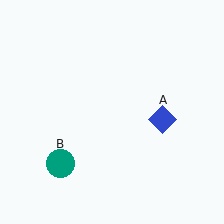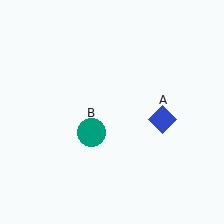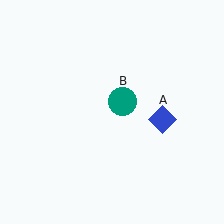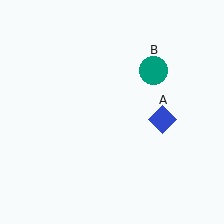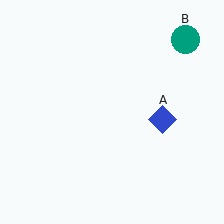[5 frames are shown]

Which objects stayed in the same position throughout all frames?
Blue diamond (object A) remained stationary.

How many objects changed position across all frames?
1 object changed position: teal circle (object B).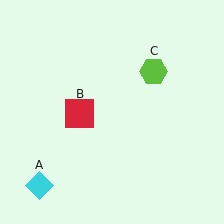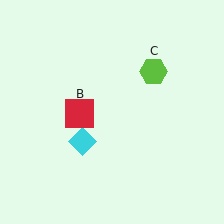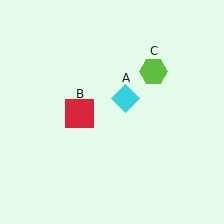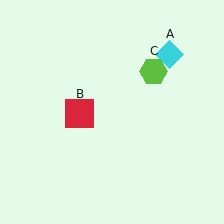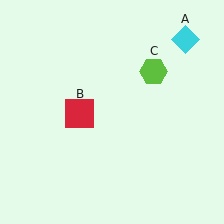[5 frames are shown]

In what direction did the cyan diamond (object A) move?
The cyan diamond (object A) moved up and to the right.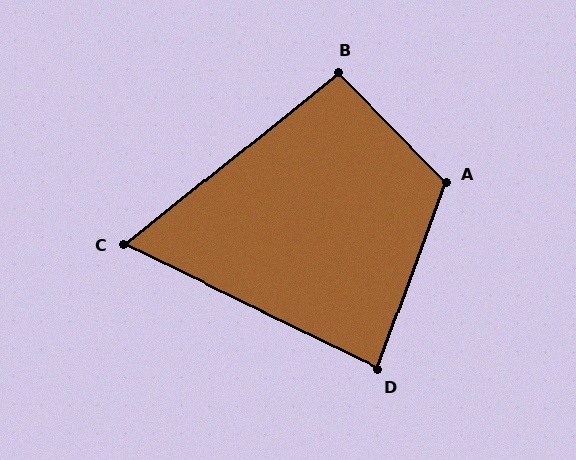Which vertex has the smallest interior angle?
C, at approximately 65 degrees.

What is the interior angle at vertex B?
Approximately 96 degrees (obtuse).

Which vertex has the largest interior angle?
A, at approximately 115 degrees.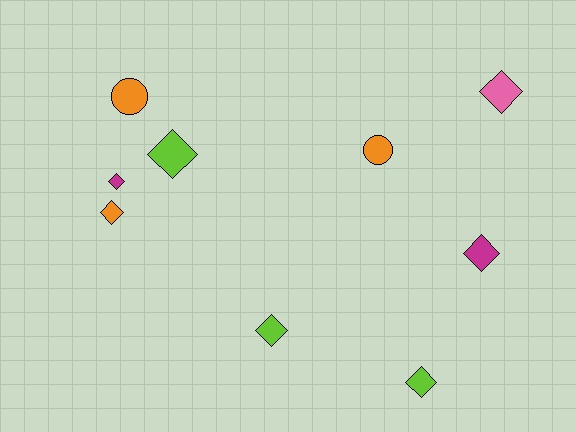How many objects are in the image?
There are 9 objects.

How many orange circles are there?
There are 2 orange circles.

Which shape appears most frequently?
Diamond, with 7 objects.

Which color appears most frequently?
Orange, with 3 objects.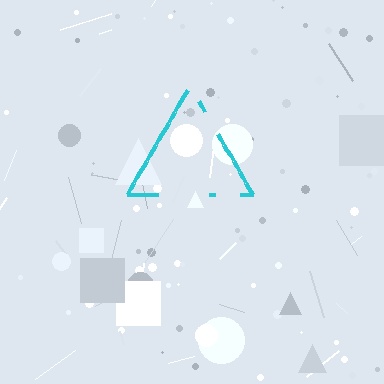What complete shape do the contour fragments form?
The contour fragments form a triangle.